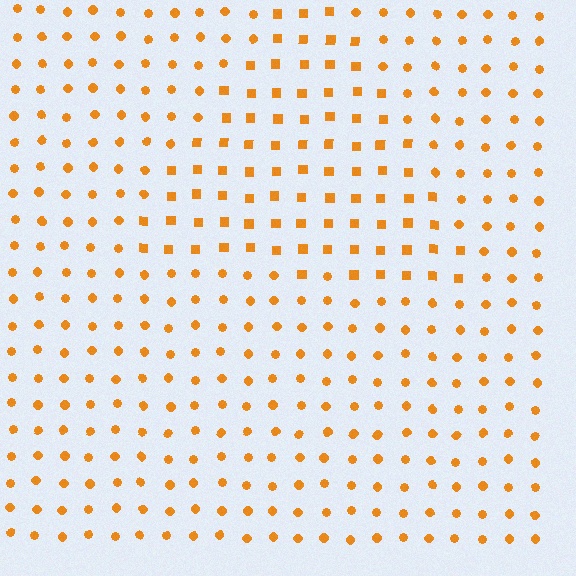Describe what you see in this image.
The image is filled with small orange elements arranged in a uniform grid. A triangle-shaped region contains squares, while the surrounding area contains circles. The boundary is defined purely by the change in element shape.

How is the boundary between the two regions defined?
The boundary is defined by a change in element shape: squares inside vs. circles outside. All elements share the same color and spacing.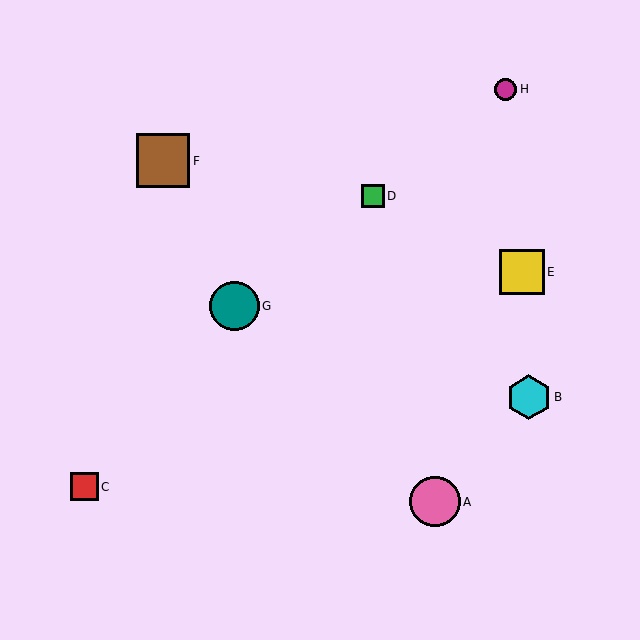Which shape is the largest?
The brown square (labeled F) is the largest.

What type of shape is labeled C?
Shape C is a red square.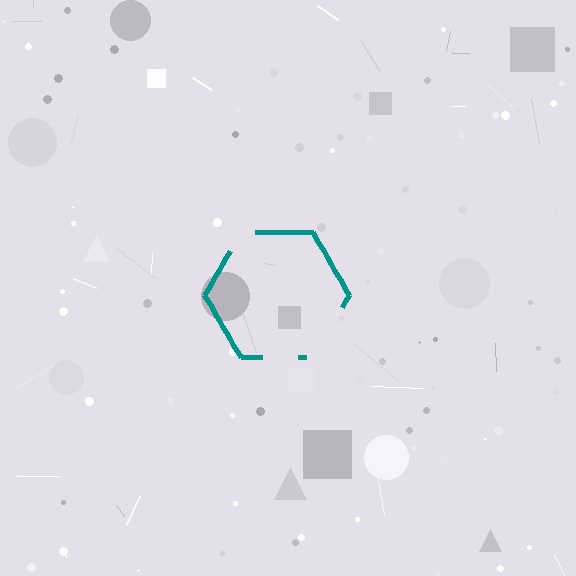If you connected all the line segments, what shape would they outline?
They would outline a hexagon.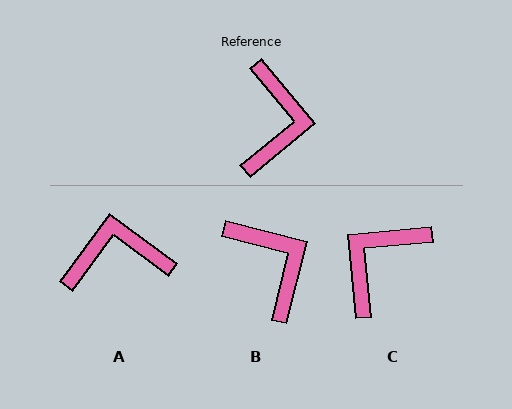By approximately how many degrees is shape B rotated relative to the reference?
Approximately 36 degrees counter-clockwise.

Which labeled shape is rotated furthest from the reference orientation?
C, about 146 degrees away.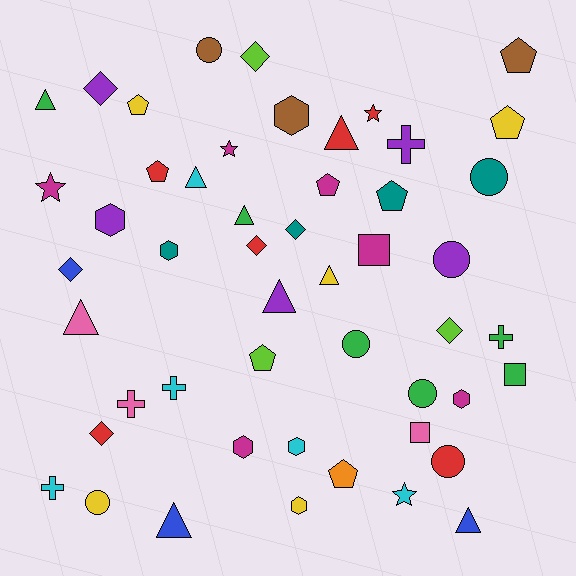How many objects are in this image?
There are 50 objects.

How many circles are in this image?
There are 7 circles.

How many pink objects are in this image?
There are 3 pink objects.